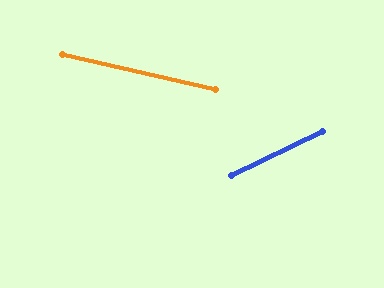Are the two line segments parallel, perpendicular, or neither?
Neither parallel nor perpendicular — they differ by about 39°.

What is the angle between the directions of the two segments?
Approximately 39 degrees.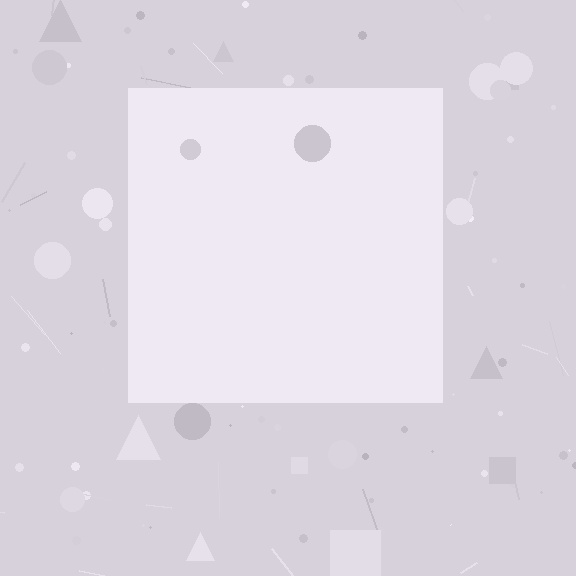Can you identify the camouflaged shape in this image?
The camouflaged shape is a square.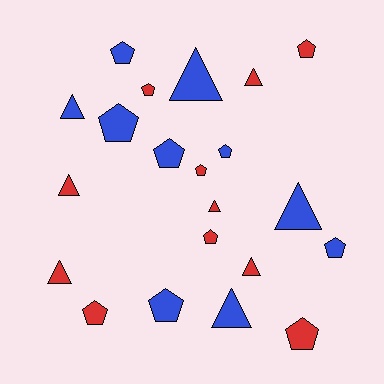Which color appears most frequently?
Red, with 11 objects.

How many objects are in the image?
There are 21 objects.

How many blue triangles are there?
There are 4 blue triangles.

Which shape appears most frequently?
Pentagon, with 12 objects.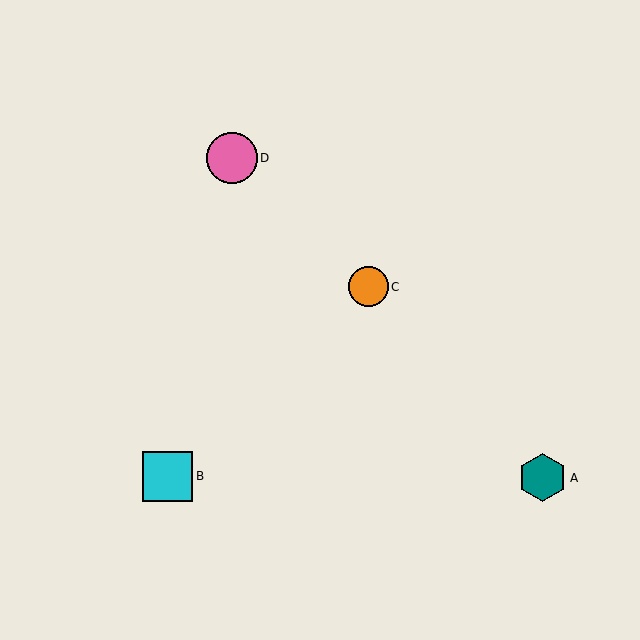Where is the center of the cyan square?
The center of the cyan square is at (168, 476).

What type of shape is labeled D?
Shape D is a pink circle.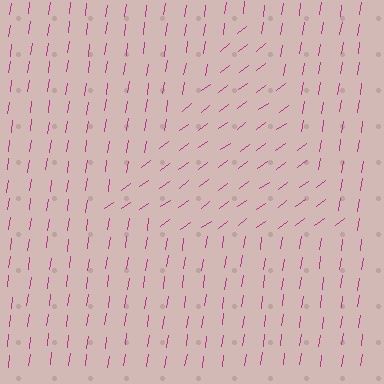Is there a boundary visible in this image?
Yes, there is a texture boundary formed by a change in line orientation.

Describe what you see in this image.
The image is filled with small magenta line segments. A triangle region in the image has lines oriented differently from the surrounding lines, creating a visible texture boundary.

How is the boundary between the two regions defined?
The boundary is defined purely by a change in line orientation (approximately 45 degrees difference). All lines are the same color and thickness.